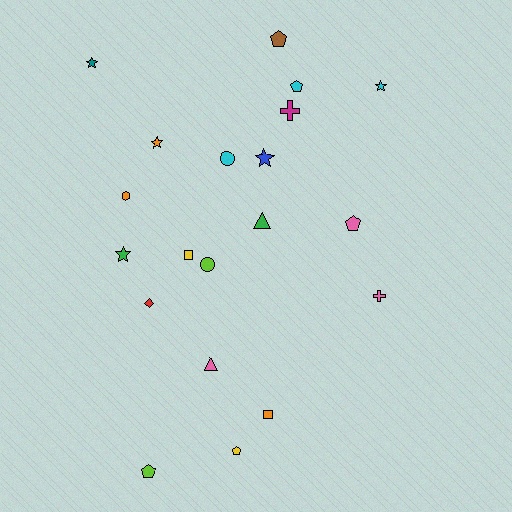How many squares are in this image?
There are 2 squares.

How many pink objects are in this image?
There are 3 pink objects.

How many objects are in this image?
There are 20 objects.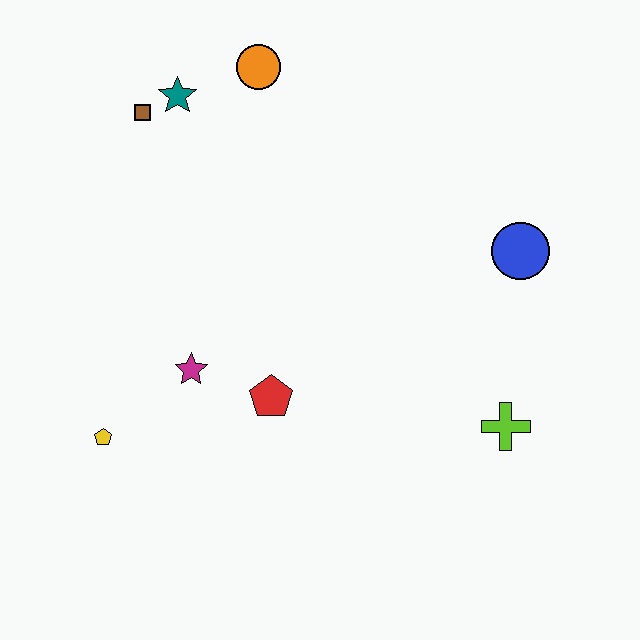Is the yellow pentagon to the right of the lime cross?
No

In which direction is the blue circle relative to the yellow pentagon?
The blue circle is to the right of the yellow pentagon.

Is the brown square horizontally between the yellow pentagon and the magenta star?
Yes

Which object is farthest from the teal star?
The lime cross is farthest from the teal star.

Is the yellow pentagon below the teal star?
Yes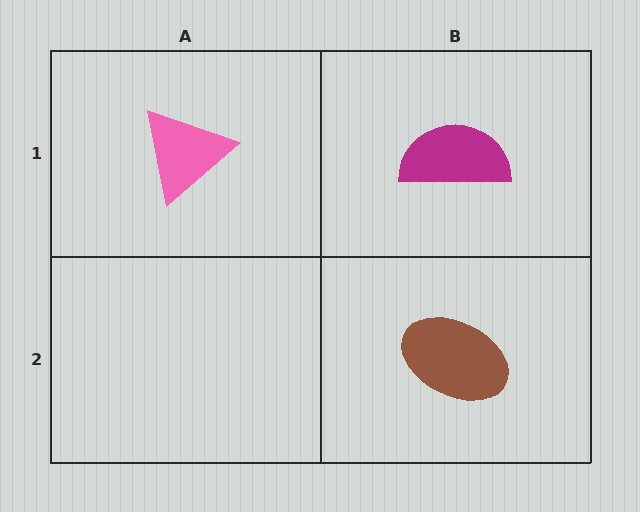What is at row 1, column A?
A pink triangle.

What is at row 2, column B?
A brown ellipse.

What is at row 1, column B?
A magenta semicircle.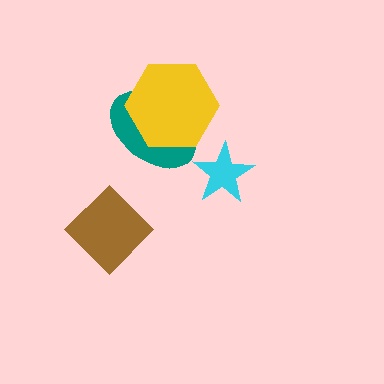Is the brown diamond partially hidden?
No, no other shape covers it.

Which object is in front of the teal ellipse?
The yellow hexagon is in front of the teal ellipse.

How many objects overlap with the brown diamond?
0 objects overlap with the brown diamond.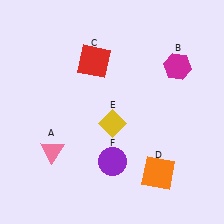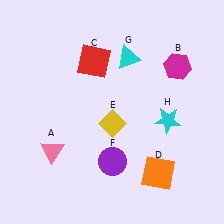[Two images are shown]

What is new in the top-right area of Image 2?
A cyan triangle (G) was added in the top-right area of Image 2.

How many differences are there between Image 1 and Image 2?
There are 2 differences between the two images.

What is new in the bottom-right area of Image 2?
A cyan star (H) was added in the bottom-right area of Image 2.